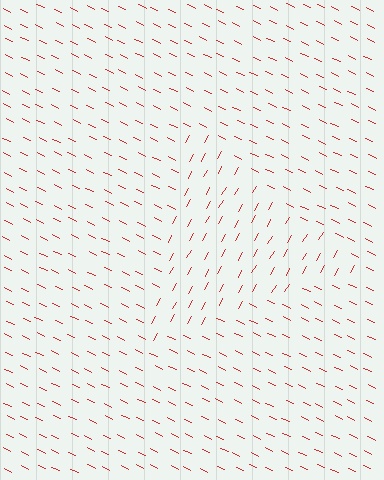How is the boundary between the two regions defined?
The boundary is defined purely by a change in line orientation (approximately 86 degrees difference). All lines are the same color and thickness.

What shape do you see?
I see a triangle.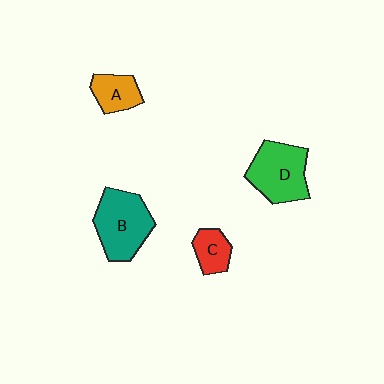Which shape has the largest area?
Shape B (teal).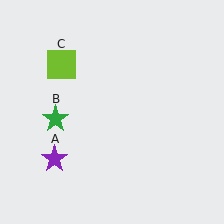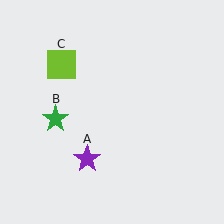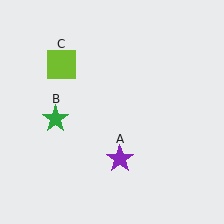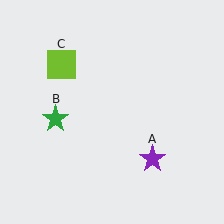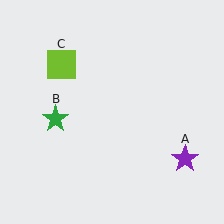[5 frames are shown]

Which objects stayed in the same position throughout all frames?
Green star (object B) and lime square (object C) remained stationary.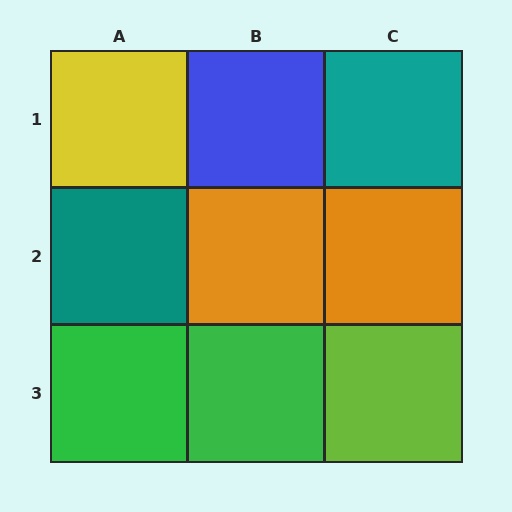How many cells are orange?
2 cells are orange.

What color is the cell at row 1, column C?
Teal.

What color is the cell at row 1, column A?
Yellow.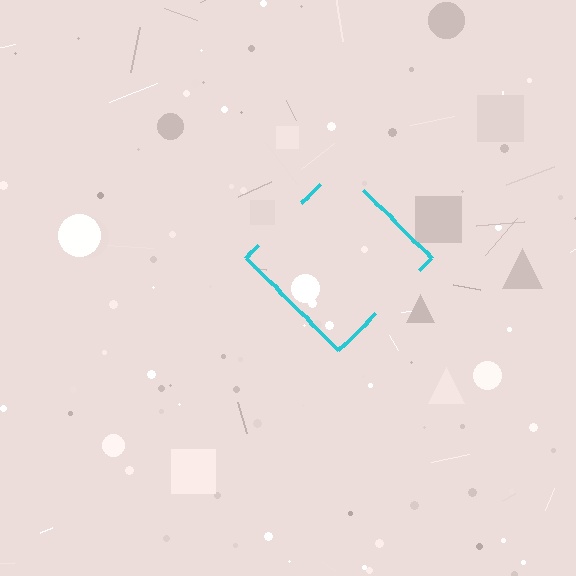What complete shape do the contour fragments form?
The contour fragments form a diamond.